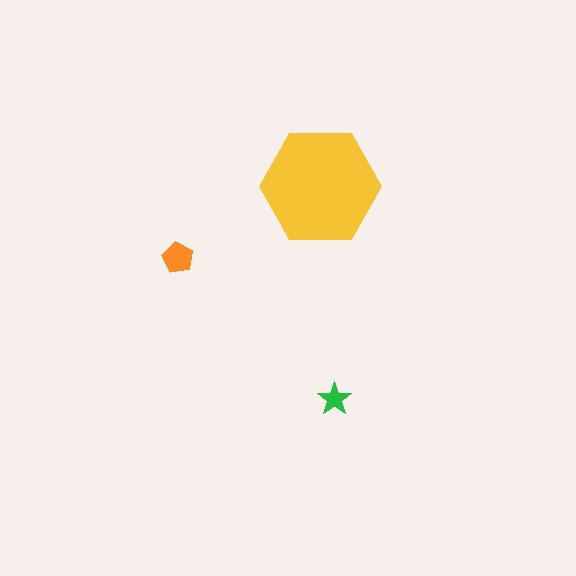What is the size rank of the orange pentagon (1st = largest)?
2nd.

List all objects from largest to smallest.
The yellow hexagon, the orange pentagon, the green star.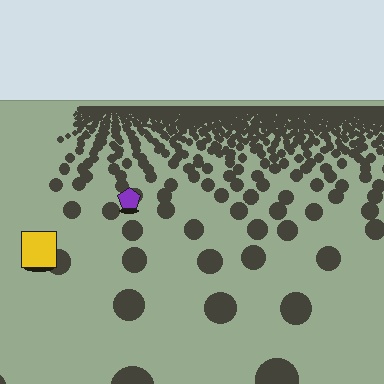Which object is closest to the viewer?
The yellow square is closest. The texture marks near it are larger and more spread out.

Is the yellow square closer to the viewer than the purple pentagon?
Yes. The yellow square is closer — you can tell from the texture gradient: the ground texture is coarser near it.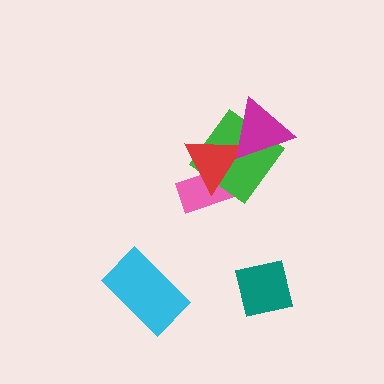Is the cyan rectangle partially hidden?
No, no other shape covers it.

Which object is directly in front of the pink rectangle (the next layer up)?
The green diamond is directly in front of the pink rectangle.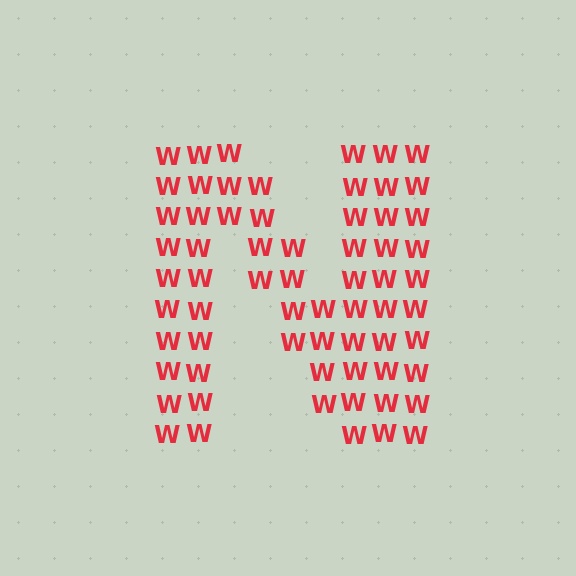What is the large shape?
The large shape is the letter N.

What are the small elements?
The small elements are letter W's.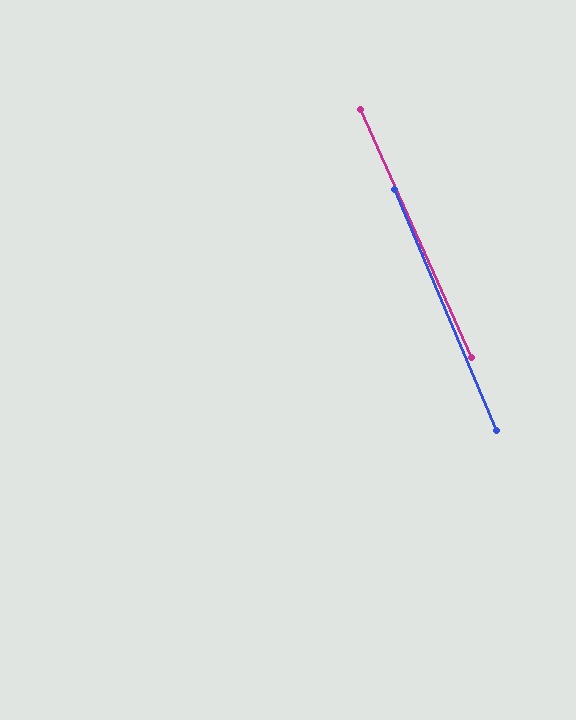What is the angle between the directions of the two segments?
Approximately 1 degree.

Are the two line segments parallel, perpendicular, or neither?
Parallel — their directions differ by only 1.3°.